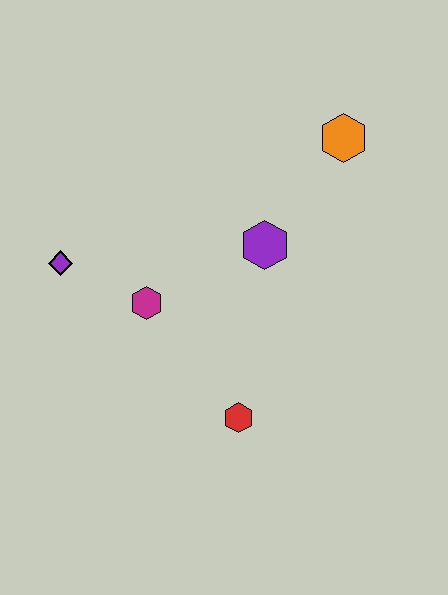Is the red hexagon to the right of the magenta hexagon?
Yes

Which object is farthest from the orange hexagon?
The purple diamond is farthest from the orange hexagon.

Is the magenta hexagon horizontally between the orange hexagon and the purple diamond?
Yes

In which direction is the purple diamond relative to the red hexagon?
The purple diamond is to the left of the red hexagon.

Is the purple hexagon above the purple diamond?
Yes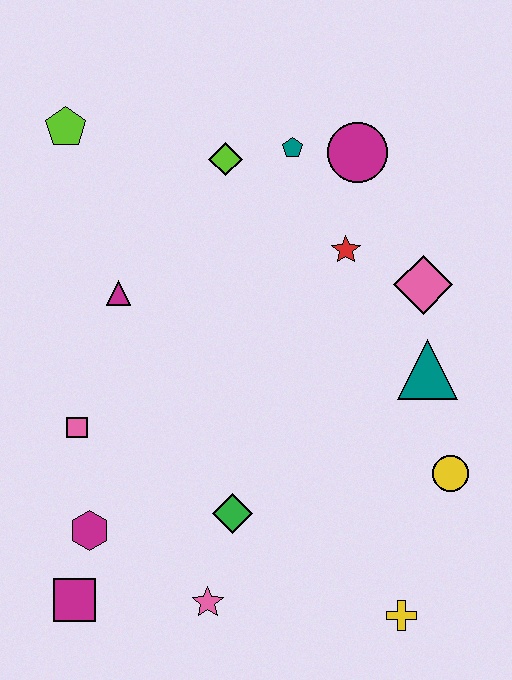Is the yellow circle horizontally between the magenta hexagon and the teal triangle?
No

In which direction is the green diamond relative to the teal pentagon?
The green diamond is below the teal pentagon.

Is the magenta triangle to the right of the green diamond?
No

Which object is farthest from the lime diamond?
The yellow cross is farthest from the lime diamond.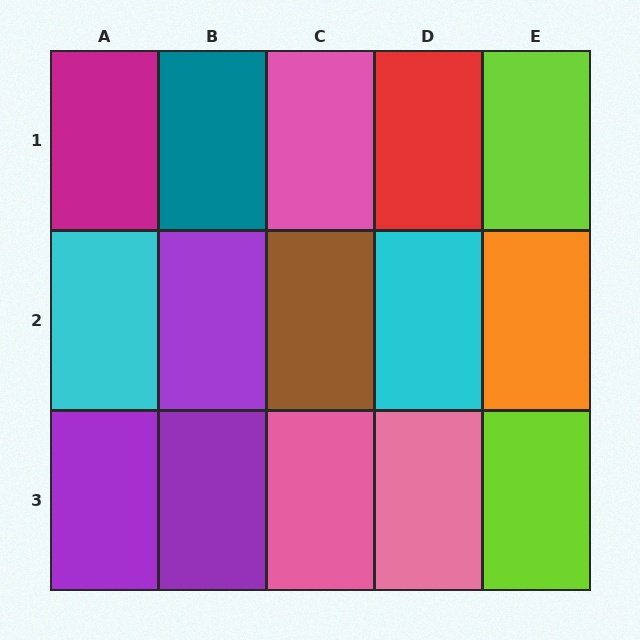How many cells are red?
1 cell is red.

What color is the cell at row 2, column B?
Purple.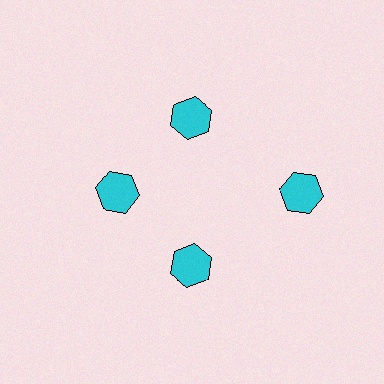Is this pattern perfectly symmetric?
No. The 4 cyan hexagons are arranged in a ring, but one element near the 3 o'clock position is pushed outward from the center, breaking the 4-fold rotational symmetry.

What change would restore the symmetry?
The symmetry would be restored by moving it inward, back onto the ring so that all 4 hexagons sit at equal angles and equal distance from the center.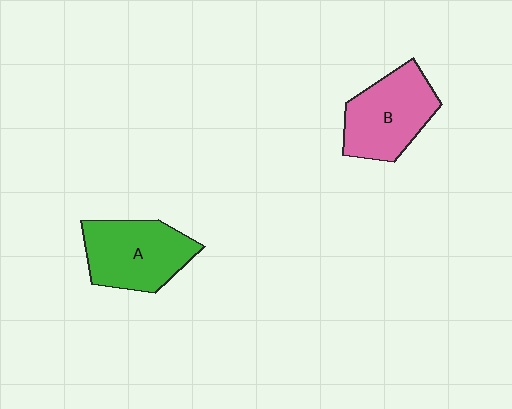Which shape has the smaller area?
Shape B (pink).